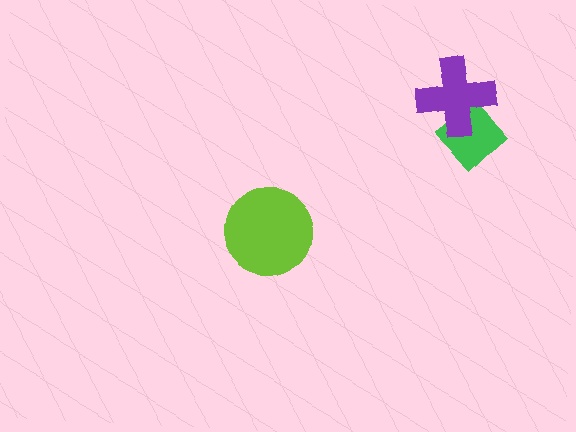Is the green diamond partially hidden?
Yes, it is partially covered by another shape.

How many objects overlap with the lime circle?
0 objects overlap with the lime circle.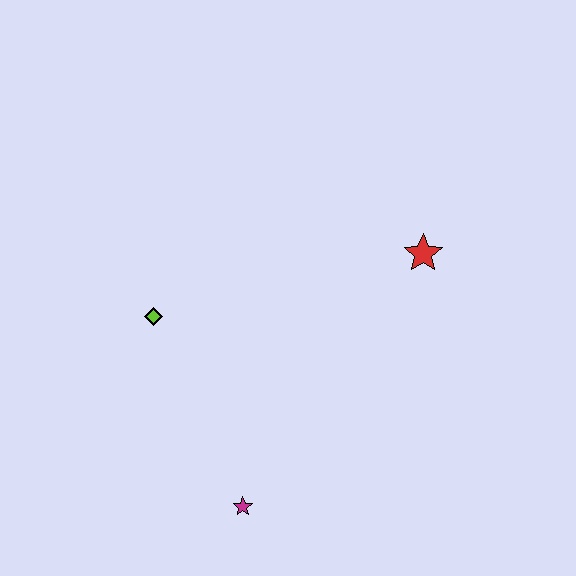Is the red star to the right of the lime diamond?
Yes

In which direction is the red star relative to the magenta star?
The red star is above the magenta star.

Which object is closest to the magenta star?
The lime diamond is closest to the magenta star.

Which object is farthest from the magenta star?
The red star is farthest from the magenta star.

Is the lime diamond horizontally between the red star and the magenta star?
No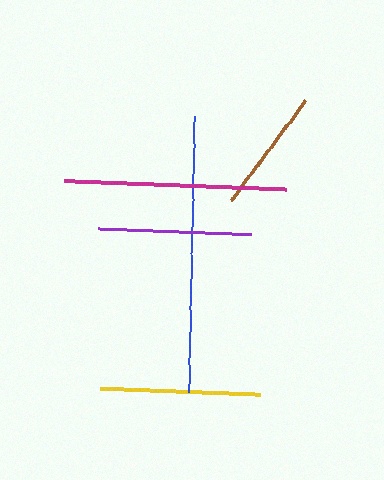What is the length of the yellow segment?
The yellow segment is approximately 160 pixels long.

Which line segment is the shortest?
The brown line is the shortest at approximately 124 pixels.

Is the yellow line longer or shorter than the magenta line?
The magenta line is longer than the yellow line.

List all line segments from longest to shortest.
From longest to shortest: blue, magenta, yellow, purple, brown.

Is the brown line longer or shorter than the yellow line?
The yellow line is longer than the brown line.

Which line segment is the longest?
The blue line is the longest at approximately 276 pixels.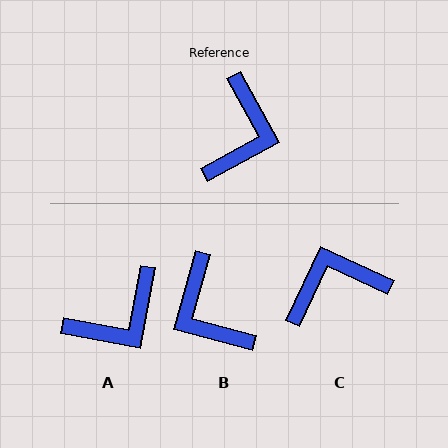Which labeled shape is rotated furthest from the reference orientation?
B, about 134 degrees away.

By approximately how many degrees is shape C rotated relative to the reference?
Approximately 126 degrees counter-clockwise.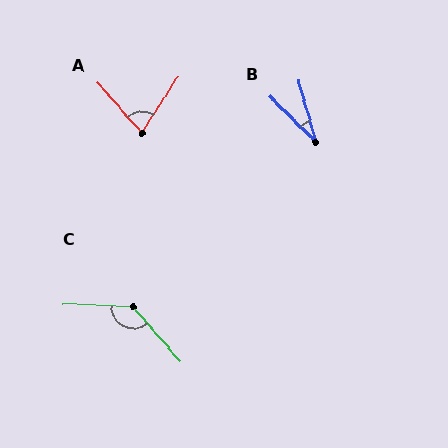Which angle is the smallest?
B, at approximately 29 degrees.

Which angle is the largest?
C, at approximately 133 degrees.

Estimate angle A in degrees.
Approximately 74 degrees.